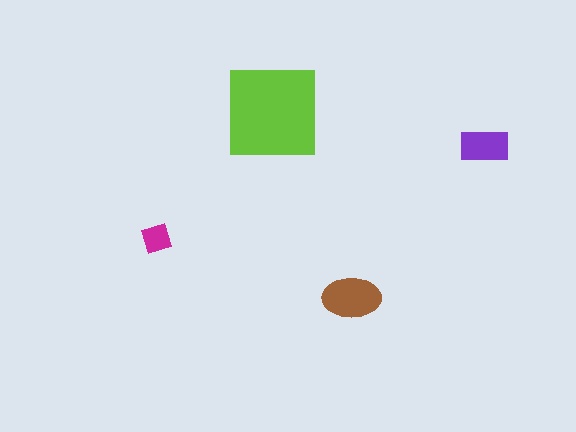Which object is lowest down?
The brown ellipse is bottommost.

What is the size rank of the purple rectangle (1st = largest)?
3rd.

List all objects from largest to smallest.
The lime square, the brown ellipse, the purple rectangle, the magenta diamond.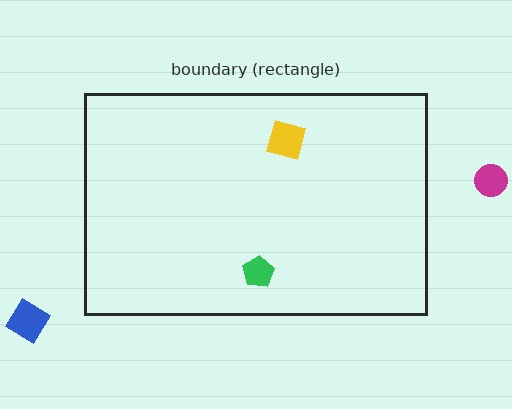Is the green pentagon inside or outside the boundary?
Inside.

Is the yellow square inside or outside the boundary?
Inside.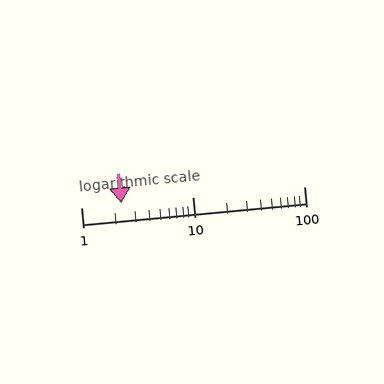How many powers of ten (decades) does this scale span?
The scale spans 2 decades, from 1 to 100.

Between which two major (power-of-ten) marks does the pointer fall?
The pointer is between 1 and 10.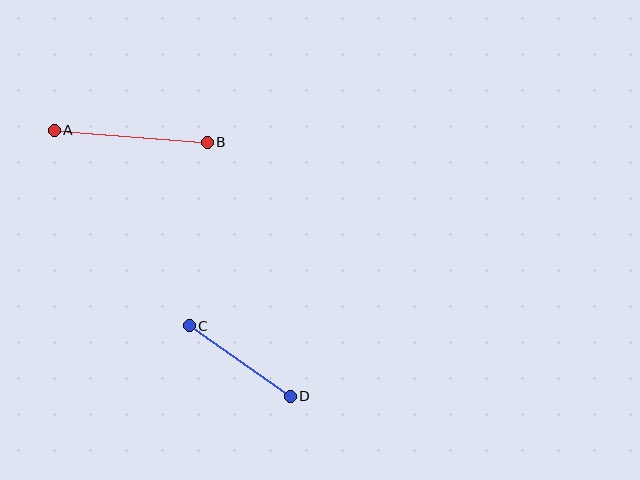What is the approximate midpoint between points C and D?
The midpoint is at approximately (240, 361) pixels.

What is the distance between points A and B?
The distance is approximately 153 pixels.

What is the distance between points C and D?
The distance is approximately 123 pixels.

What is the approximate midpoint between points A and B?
The midpoint is at approximately (131, 136) pixels.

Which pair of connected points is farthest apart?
Points A and B are farthest apart.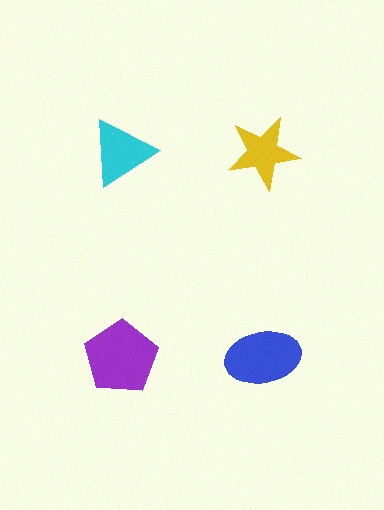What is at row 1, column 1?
A cyan triangle.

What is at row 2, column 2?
A blue ellipse.